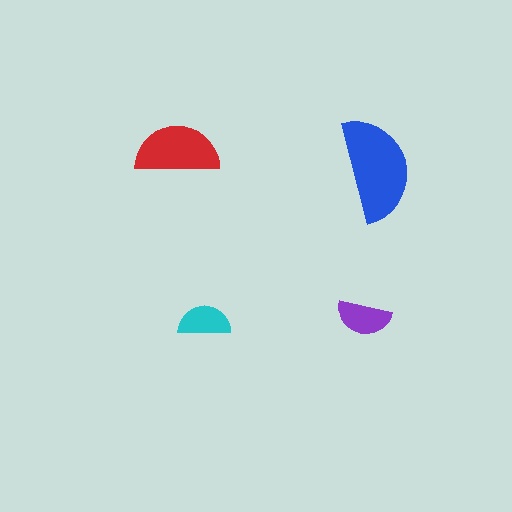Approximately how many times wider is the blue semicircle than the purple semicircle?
About 2 times wider.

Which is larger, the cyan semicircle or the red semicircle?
The red one.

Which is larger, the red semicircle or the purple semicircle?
The red one.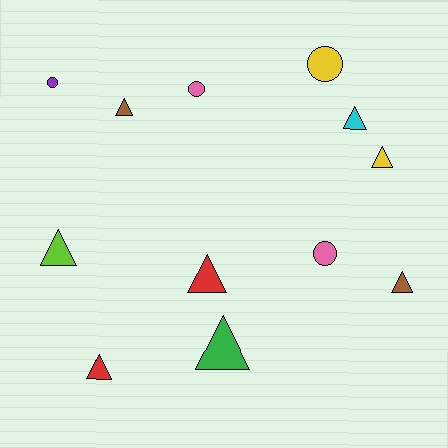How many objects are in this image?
There are 12 objects.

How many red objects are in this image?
There are 2 red objects.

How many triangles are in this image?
There are 8 triangles.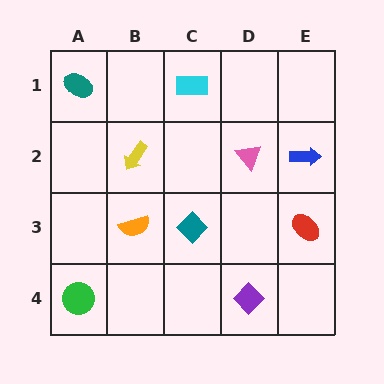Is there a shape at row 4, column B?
No, that cell is empty.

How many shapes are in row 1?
2 shapes.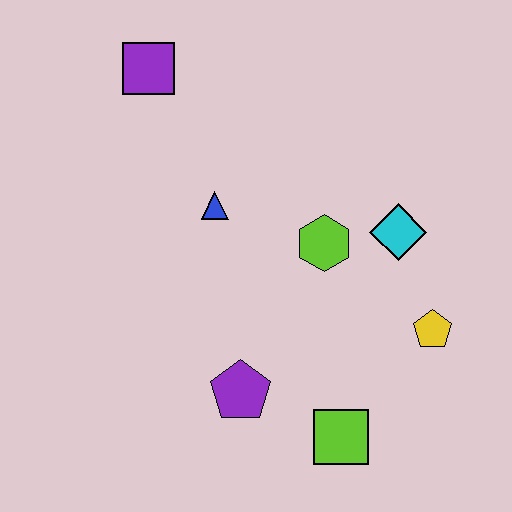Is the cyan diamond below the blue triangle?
Yes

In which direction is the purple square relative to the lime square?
The purple square is above the lime square.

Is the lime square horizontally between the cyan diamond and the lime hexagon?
Yes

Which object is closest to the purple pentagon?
The lime square is closest to the purple pentagon.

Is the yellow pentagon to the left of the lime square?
No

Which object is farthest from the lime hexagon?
The purple square is farthest from the lime hexagon.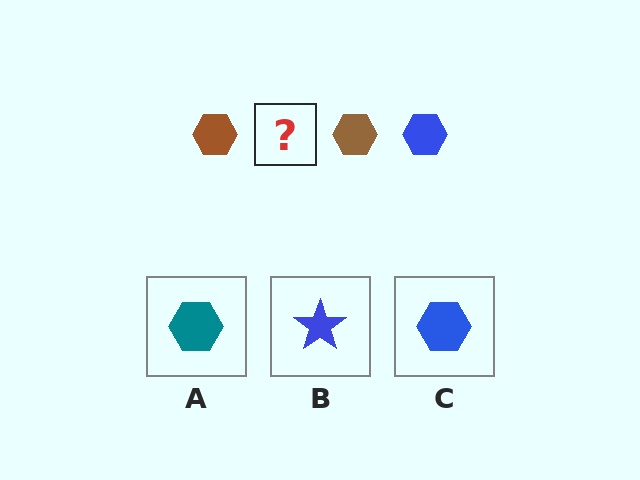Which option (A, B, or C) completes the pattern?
C.